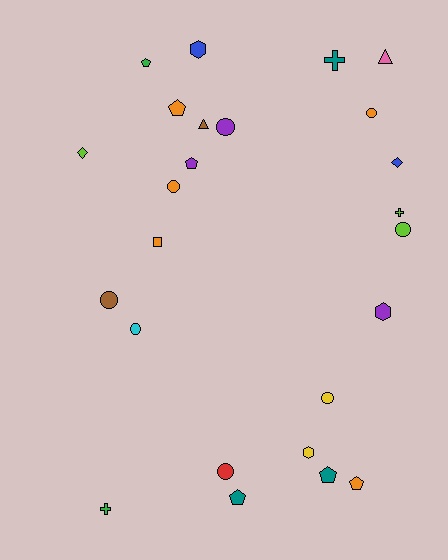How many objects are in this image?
There are 25 objects.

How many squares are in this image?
There is 1 square.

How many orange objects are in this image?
There are 5 orange objects.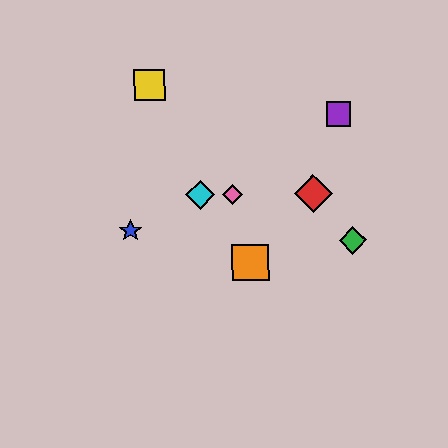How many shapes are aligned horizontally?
3 shapes (the red diamond, the cyan diamond, the pink diamond) are aligned horizontally.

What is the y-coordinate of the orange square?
The orange square is at y≈262.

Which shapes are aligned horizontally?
The red diamond, the cyan diamond, the pink diamond are aligned horizontally.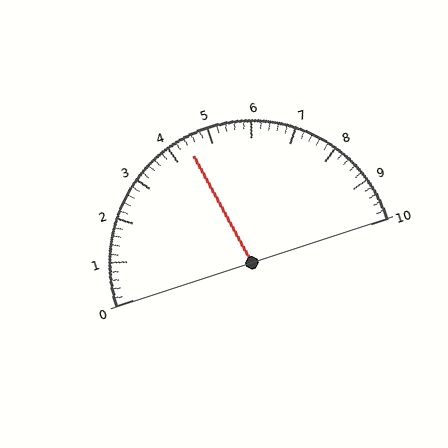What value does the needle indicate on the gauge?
The needle indicates approximately 4.4.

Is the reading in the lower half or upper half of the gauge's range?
The reading is in the lower half of the range (0 to 10).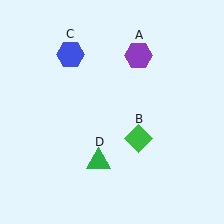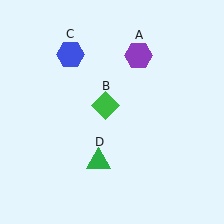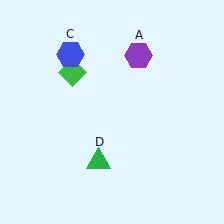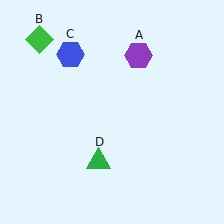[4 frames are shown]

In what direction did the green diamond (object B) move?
The green diamond (object B) moved up and to the left.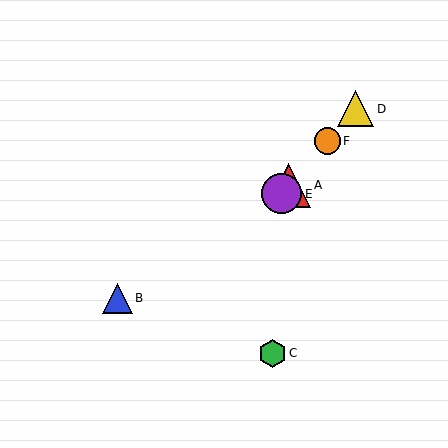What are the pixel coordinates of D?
Object D is at (356, 109).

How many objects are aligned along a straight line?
4 objects (A, D, E, F) are aligned along a straight line.